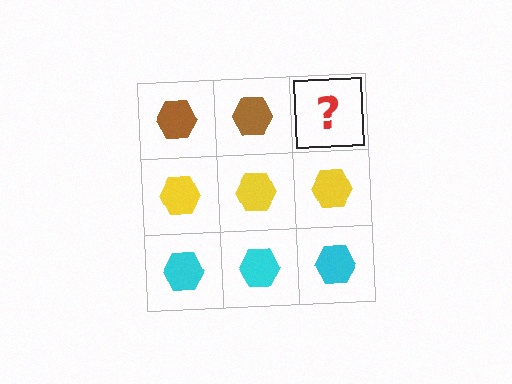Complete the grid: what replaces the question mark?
The question mark should be replaced with a brown hexagon.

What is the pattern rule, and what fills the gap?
The rule is that each row has a consistent color. The gap should be filled with a brown hexagon.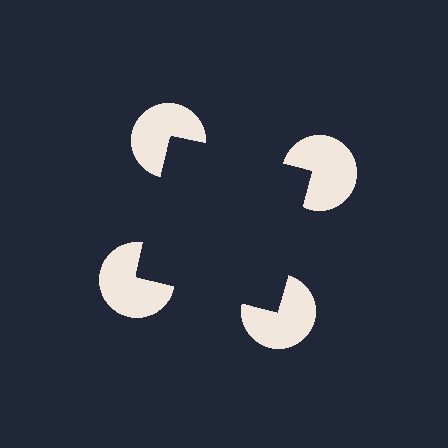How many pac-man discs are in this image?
There are 4 — one at each vertex of the illusory square.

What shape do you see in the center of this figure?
An illusory square — its edges are inferred from the aligned wedge cuts in the pac-man discs, not physically drawn.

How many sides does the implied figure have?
4 sides.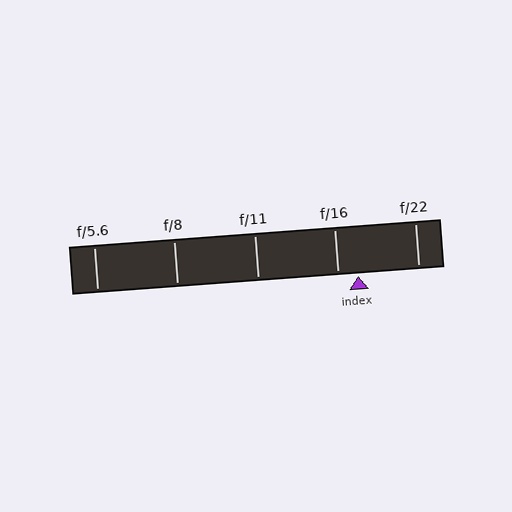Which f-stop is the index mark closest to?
The index mark is closest to f/16.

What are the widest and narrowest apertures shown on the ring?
The widest aperture shown is f/5.6 and the narrowest is f/22.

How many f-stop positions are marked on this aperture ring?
There are 5 f-stop positions marked.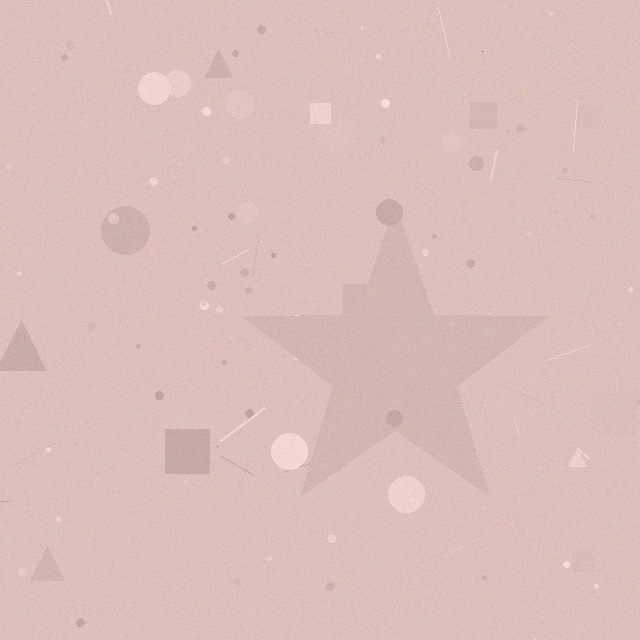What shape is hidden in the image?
A star is hidden in the image.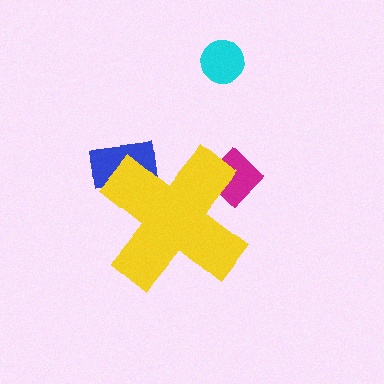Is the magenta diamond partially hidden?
Yes, the magenta diamond is partially hidden behind the yellow cross.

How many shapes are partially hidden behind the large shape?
2 shapes are partially hidden.